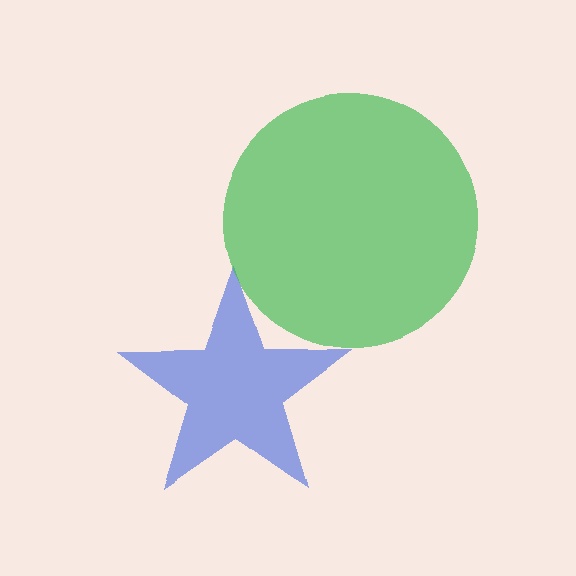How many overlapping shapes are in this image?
There are 2 overlapping shapes in the image.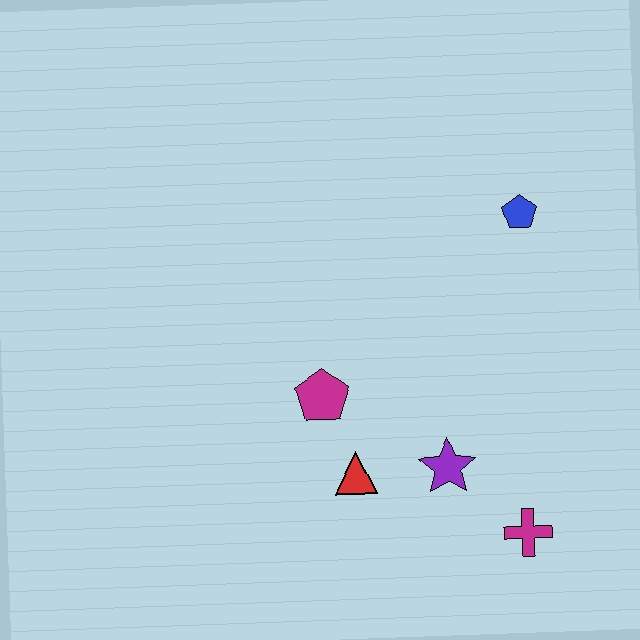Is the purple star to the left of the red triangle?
No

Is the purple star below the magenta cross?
No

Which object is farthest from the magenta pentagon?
The blue pentagon is farthest from the magenta pentagon.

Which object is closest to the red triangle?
The magenta pentagon is closest to the red triangle.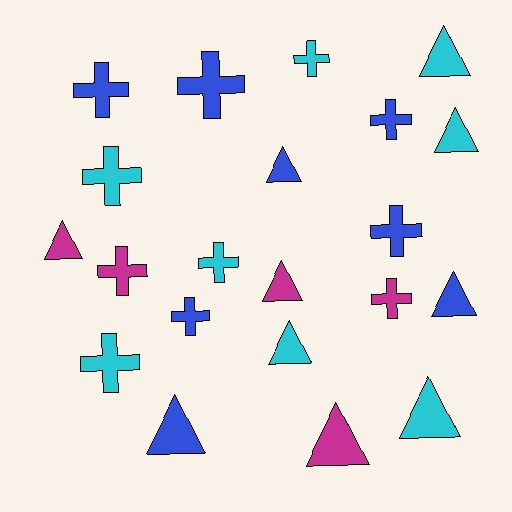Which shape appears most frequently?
Cross, with 11 objects.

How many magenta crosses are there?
There are 2 magenta crosses.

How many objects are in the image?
There are 21 objects.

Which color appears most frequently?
Cyan, with 8 objects.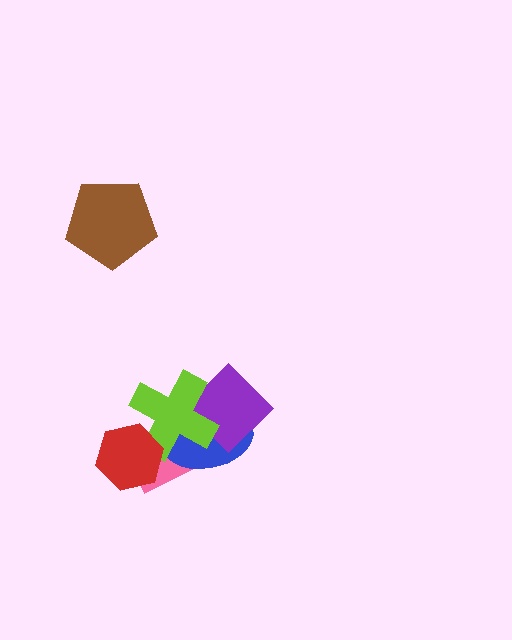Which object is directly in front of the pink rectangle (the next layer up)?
The blue ellipse is directly in front of the pink rectangle.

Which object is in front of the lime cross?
The red hexagon is in front of the lime cross.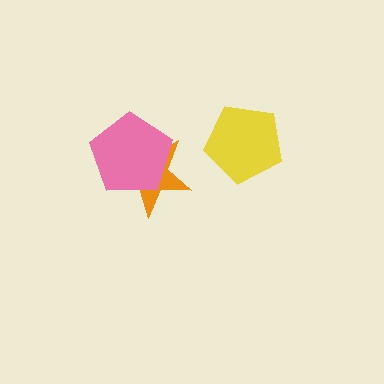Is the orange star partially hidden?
Yes, it is partially covered by another shape.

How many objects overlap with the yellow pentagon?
0 objects overlap with the yellow pentagon.